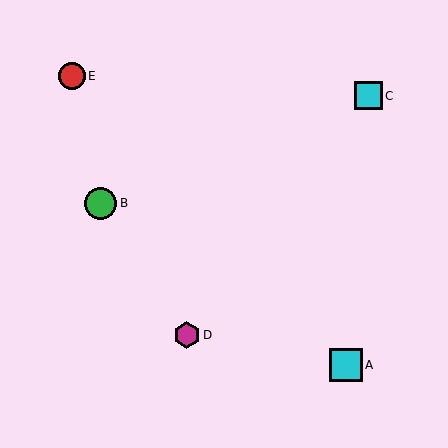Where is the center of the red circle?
The center of the red circle is at (72, 76).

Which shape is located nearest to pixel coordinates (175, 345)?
The magenta hexagon (labeled D) at (187, 335) is nearest to that location.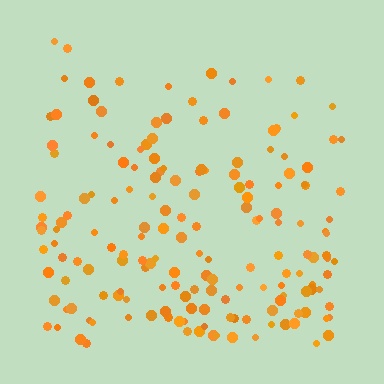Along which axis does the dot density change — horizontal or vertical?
Vertical.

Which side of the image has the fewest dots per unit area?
The top.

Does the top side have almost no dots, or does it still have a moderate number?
Still a moderate number, just noticeably fewer than the bottom.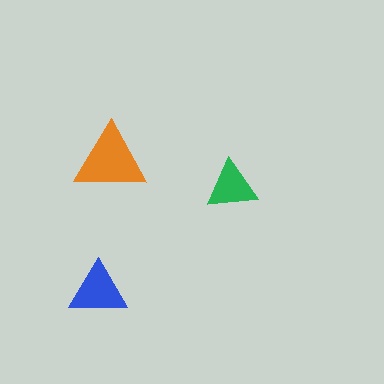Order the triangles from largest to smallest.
the orange one, the blue one, the green one.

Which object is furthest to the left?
The blue triangle is leftmost.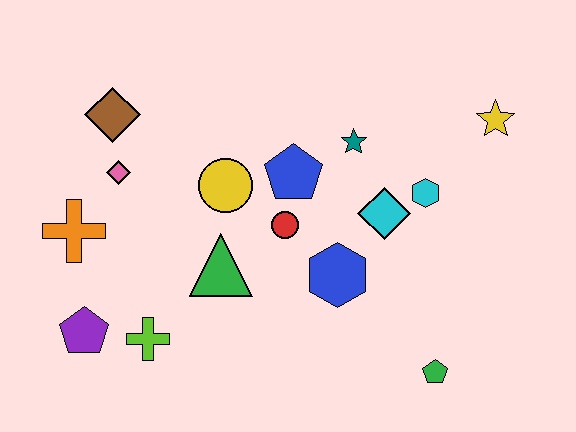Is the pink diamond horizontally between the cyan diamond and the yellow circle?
No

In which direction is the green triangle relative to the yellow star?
The green triangle is to the left of the yellow star.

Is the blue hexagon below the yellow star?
Yes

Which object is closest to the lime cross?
The purple pentagon is closest to the lime cross.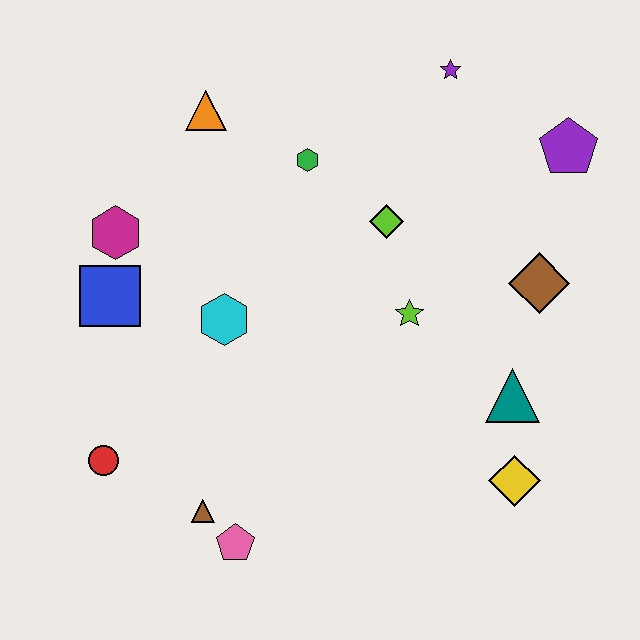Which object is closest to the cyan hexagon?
The blue square is closest to the cyan hexagon.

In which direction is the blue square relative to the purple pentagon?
The blue square is to the left of the purple pentagon.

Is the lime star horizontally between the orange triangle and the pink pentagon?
No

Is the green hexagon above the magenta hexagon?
Yes